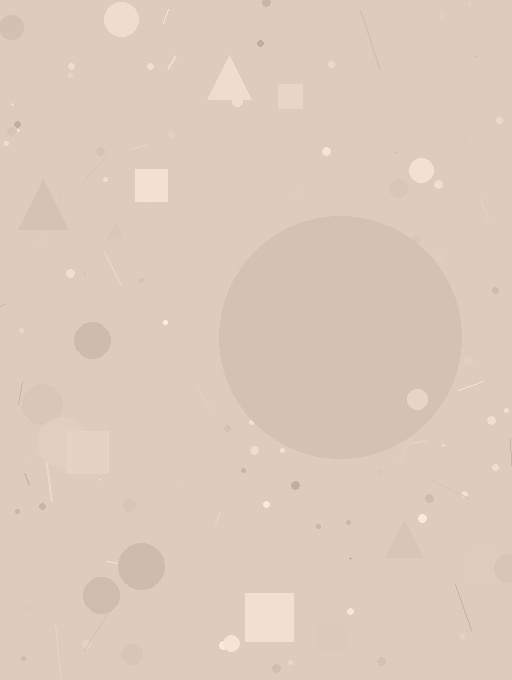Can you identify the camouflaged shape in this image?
The camouflaged shape is a circle.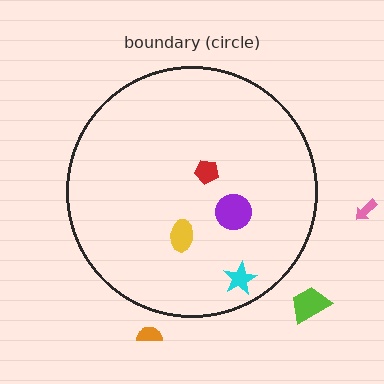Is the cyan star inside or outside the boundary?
Inside.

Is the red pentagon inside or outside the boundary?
Inside.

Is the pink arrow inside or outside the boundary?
Outside.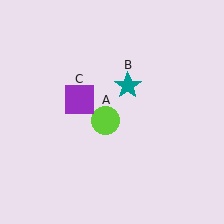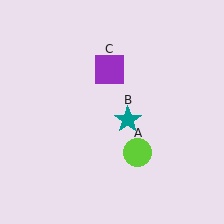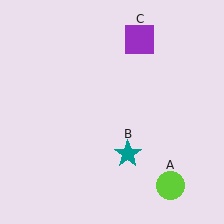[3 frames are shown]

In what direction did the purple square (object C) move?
The purple square (object C) moved up and to the right.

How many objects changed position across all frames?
3 objects changed position: lime circle (object A), teal star (object B), purple square (object C).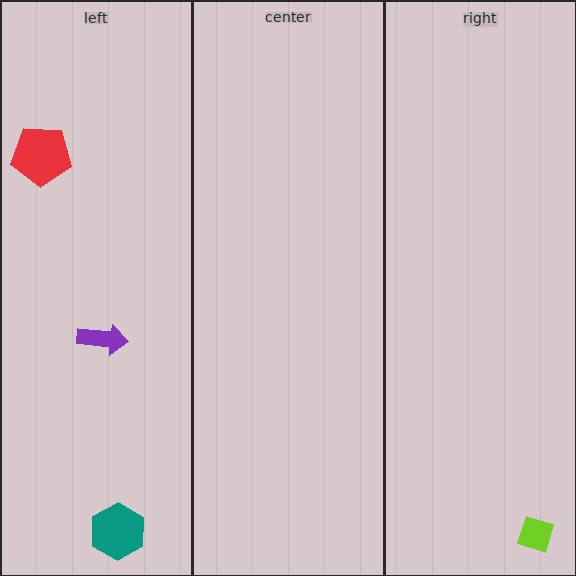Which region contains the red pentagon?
The left region.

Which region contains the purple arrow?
The left region.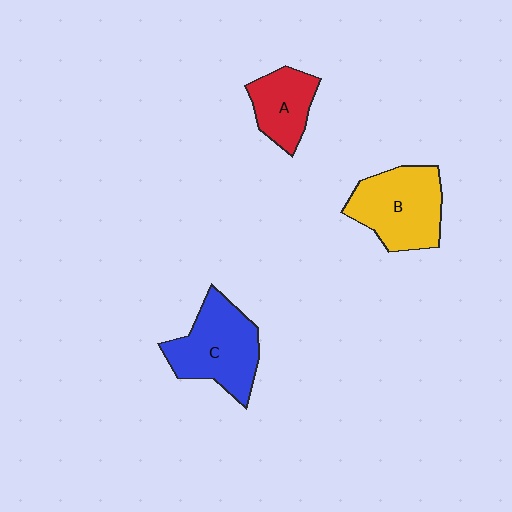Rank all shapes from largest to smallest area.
From largest to smallest: C (blue), B (yellow), A (red).